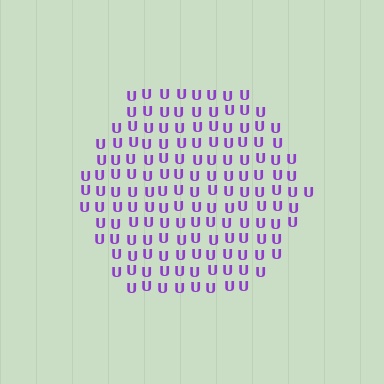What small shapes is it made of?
It is made of small letter U's.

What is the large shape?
The large shape is a hexagon.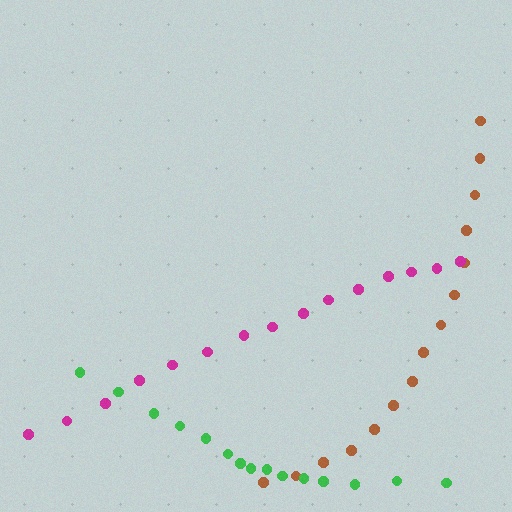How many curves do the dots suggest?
There are 3 distinct paths.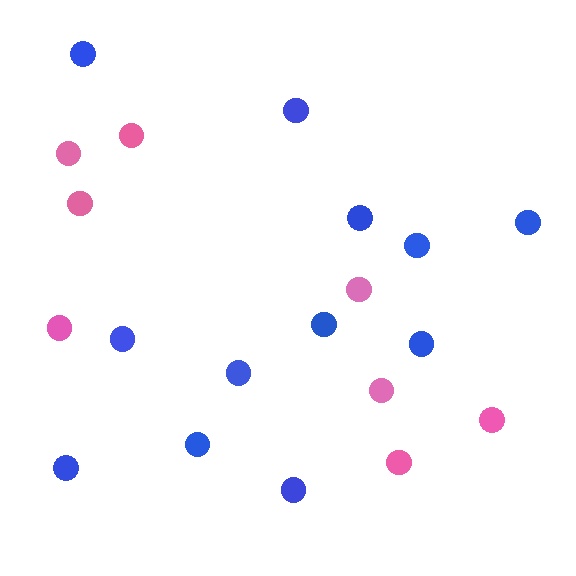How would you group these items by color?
There are 2 groups: one group of pink circles (8) and one group of blue circles (12).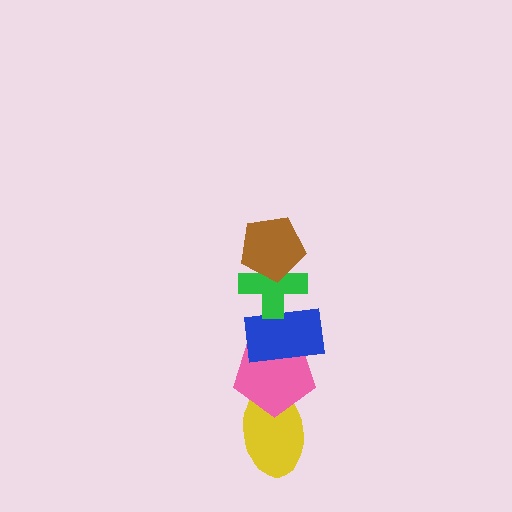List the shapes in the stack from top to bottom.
From top to bottom: the brown pentagon, the green cross, the blue rectangle, the pink pentagon, the yellow ellipse.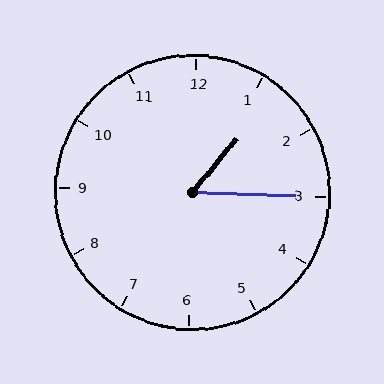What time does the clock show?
1:15.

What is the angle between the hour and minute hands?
Approximately 52 degrees.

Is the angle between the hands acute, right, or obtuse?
It is acute.